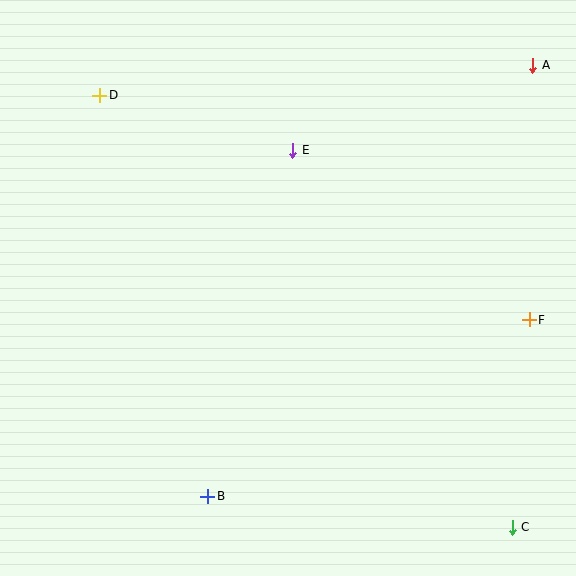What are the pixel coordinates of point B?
Point B is at (208, 496).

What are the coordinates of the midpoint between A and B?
The midpoint between A and B is at (370, 281).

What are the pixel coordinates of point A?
Point A is at (533, 65).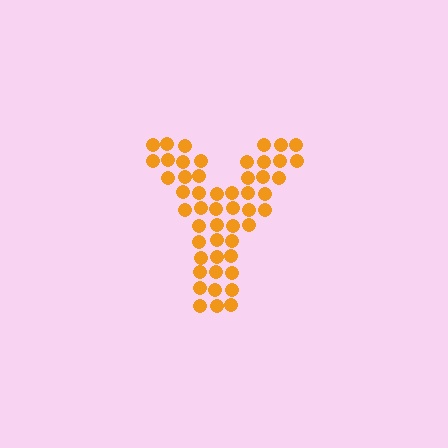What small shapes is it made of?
It is made of small circles.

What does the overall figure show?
The overall figure shows the letter Y.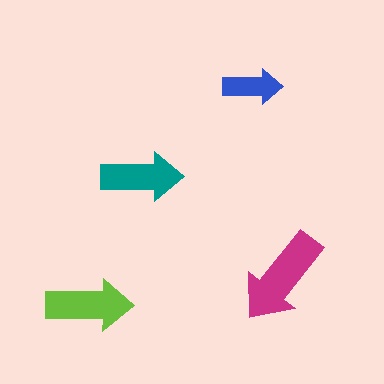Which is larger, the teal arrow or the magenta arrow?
The magenta one.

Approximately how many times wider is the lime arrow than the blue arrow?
About 1.5 times wider.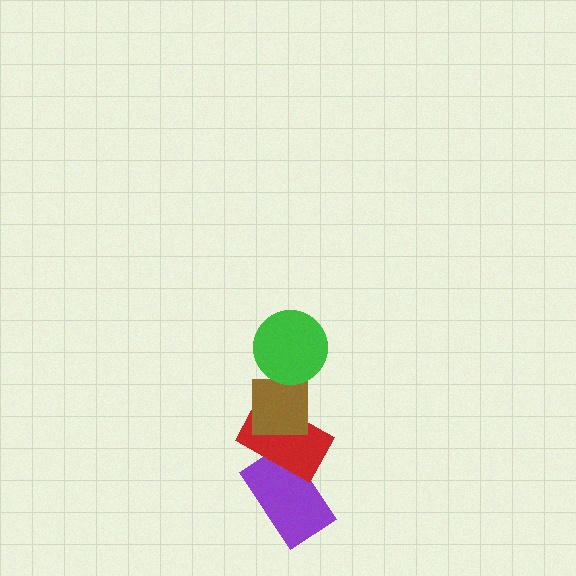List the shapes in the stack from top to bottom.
From top to bottom: the green circle, the brown square, the red rectangle, the purple rectangle.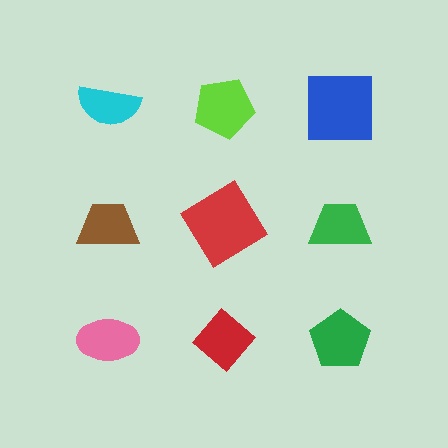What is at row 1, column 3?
A blue square.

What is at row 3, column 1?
A pink ellipse.